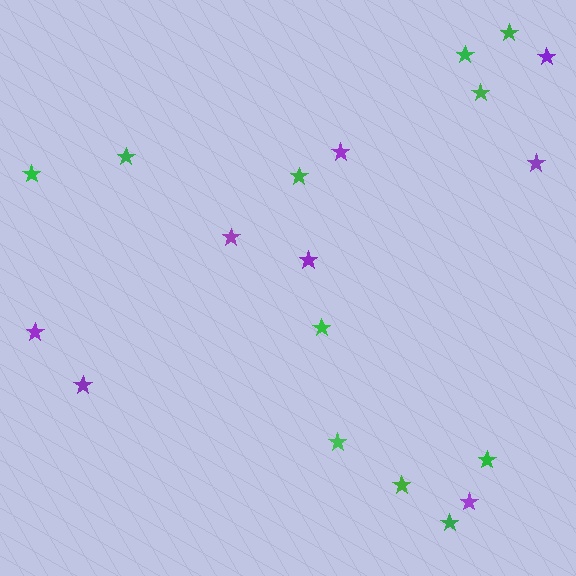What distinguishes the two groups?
There are 2 groups: one group of green stars (11) and one group of purple stars (8).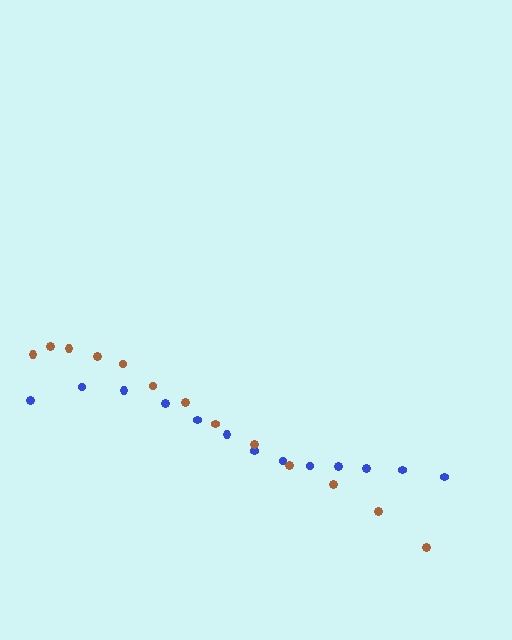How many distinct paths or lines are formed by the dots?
There are 2 distinct paths.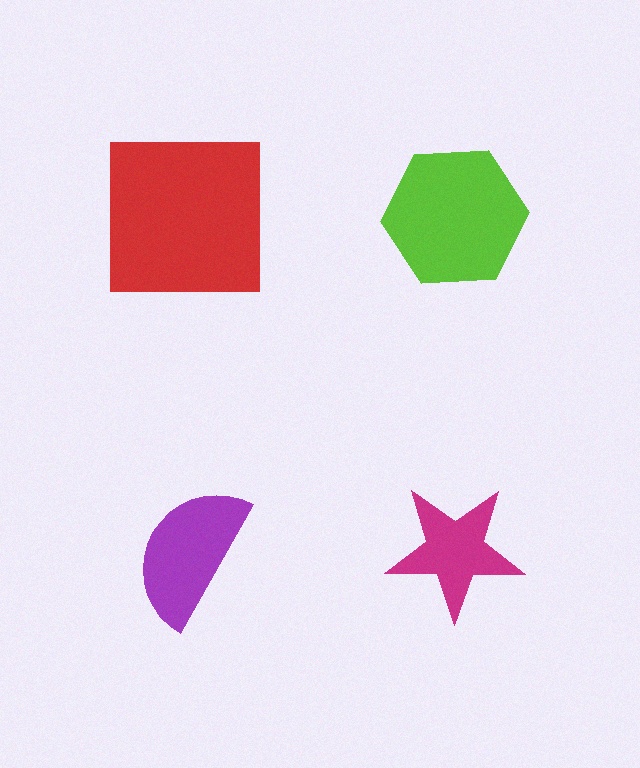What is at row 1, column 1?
A red square.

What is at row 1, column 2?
A lime hexagon.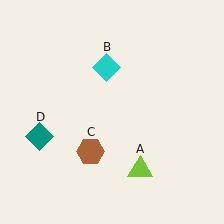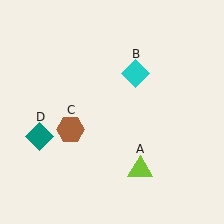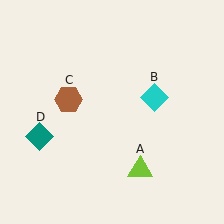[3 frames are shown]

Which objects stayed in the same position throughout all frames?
Lime triangle (object A) and teal diamond (object D) remained stationary.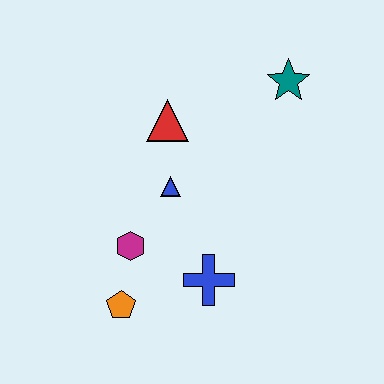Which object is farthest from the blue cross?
The teal star is farthest from the blue cross.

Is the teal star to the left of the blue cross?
No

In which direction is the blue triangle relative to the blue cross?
The blue triangle is above the blue cross.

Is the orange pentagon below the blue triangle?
Yes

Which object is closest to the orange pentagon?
The magenta hexagon is closest to the orange pentagon.